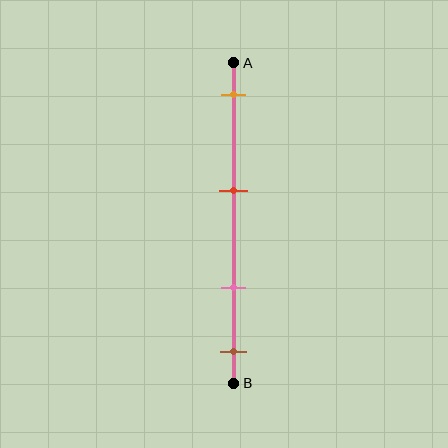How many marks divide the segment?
There are 4 marks dividing the segment.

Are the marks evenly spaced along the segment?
No, the marks are not evenly spaced.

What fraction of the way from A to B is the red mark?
The red mark is approximately 40% (0.4) of the way from A to B.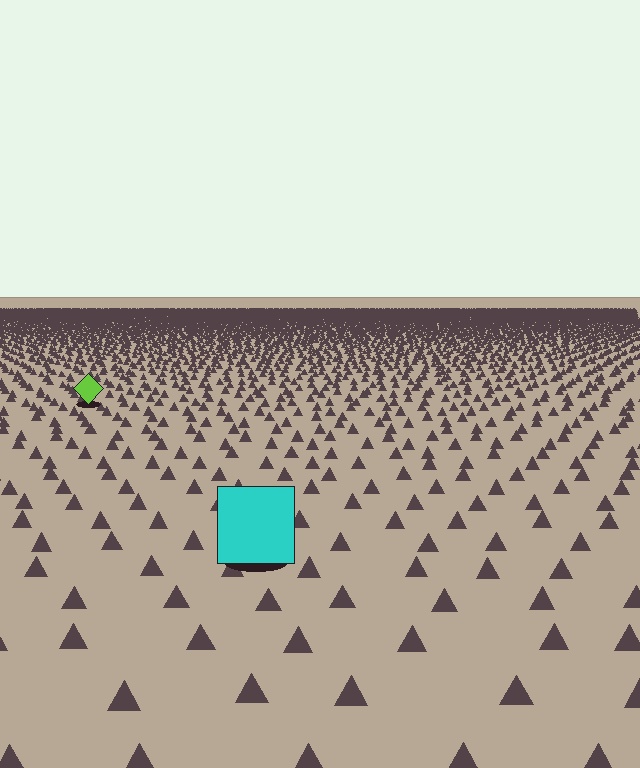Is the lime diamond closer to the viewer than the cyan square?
No. The cyan square is closer — you can tell from the texture gradient: the ground texture is coarser near it.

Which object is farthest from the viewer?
The lime diamond is farthest from the viewer. It appears smaller and the ground texture around it is denser.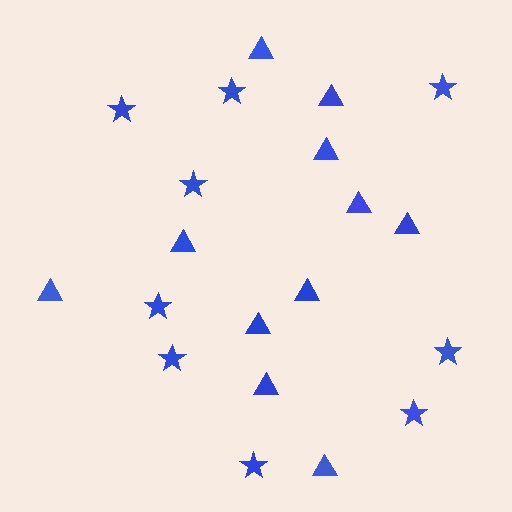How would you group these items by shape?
There are 2 groups: one group of stars (9) and one group of triangles (11).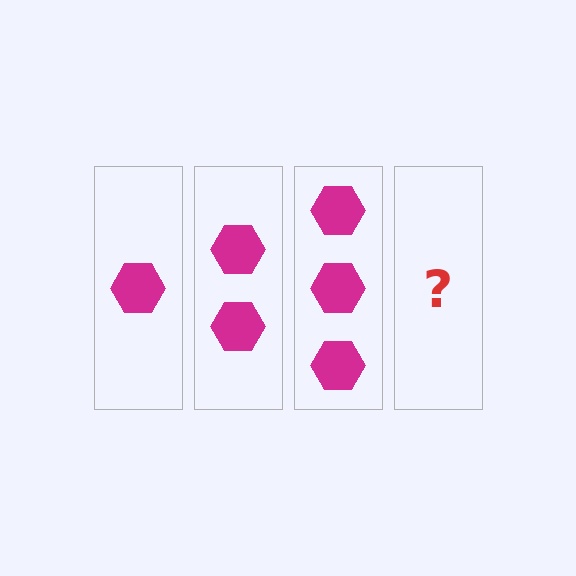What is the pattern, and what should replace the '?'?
The pattern is that each step adds one more hexagon. The '?' should be 4 hexagons.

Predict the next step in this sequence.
The next step is 4 hexagons.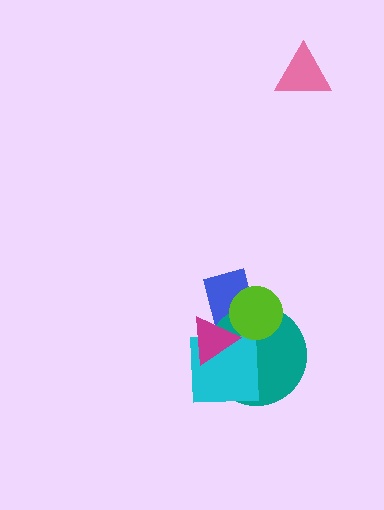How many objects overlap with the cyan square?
4 objects overlap with the cyan square.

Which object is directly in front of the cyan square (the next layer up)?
The lime circle is directly in front of the cyan square.